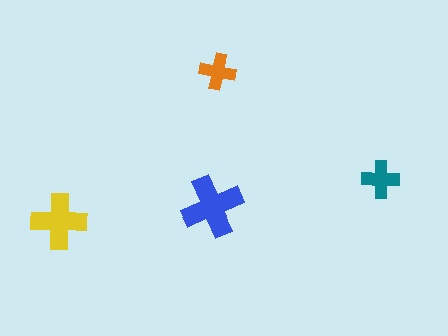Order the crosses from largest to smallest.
the blue one, the yellow one, the teal one, the orange one.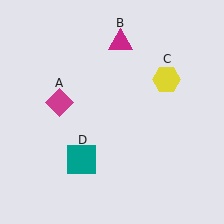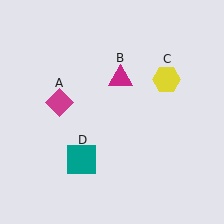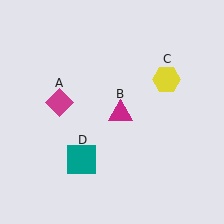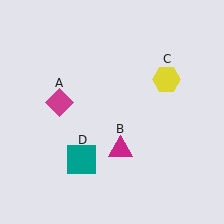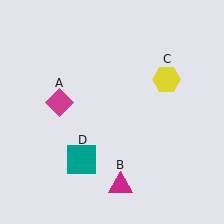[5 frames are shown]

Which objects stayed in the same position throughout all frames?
Magenta diamond (object A) and yellow hexagon (object C) and teal square (object D) remained stationary.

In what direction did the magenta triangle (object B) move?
The magenta triangle (object B) moved down.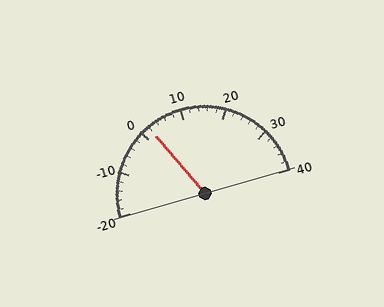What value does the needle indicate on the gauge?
The needle indicates approximately 2.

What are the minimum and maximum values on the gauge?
The gauge ranges from -20 to 40.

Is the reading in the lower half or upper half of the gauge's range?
The reading is in the lower half of the range (-20 to 40).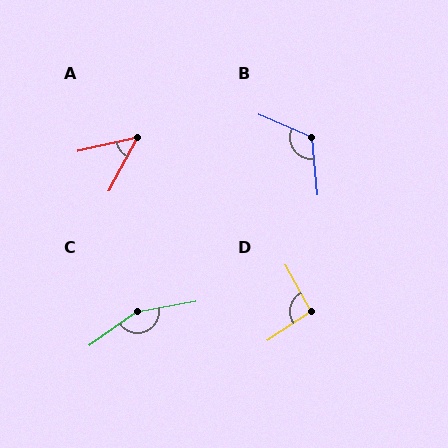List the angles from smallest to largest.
A (49°), D (94°), B (119°), C (155°).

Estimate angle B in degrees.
Approximately 119 degrees.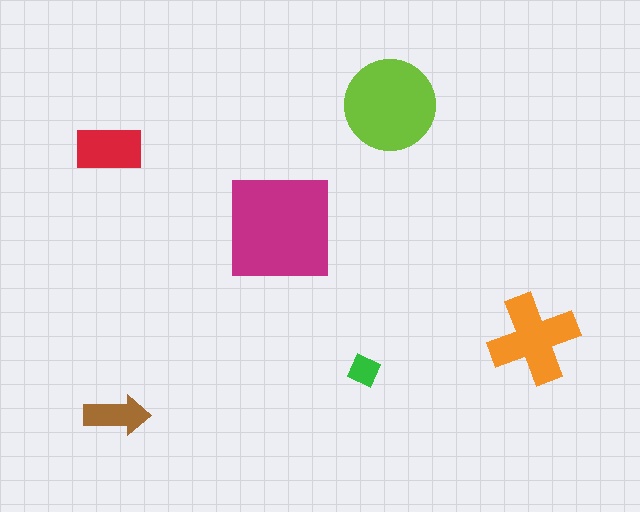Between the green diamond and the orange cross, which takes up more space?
The orange cross.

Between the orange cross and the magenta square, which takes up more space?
The magenta square.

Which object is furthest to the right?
The orange cross is rightmost.